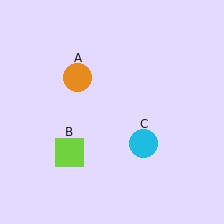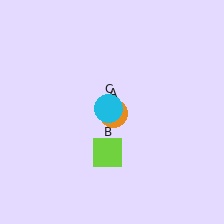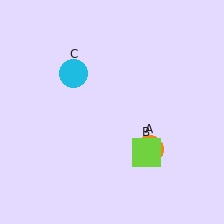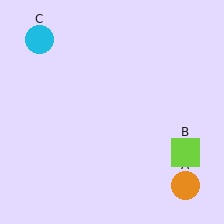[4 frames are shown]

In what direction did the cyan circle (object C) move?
The cyan circle (object C) moved up and to the left.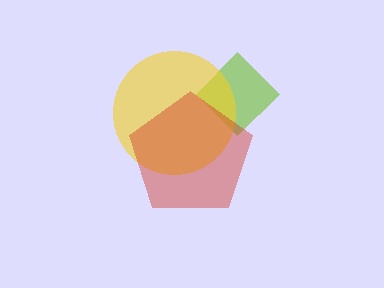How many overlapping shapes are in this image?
There are 3 overlapping shapes in the image.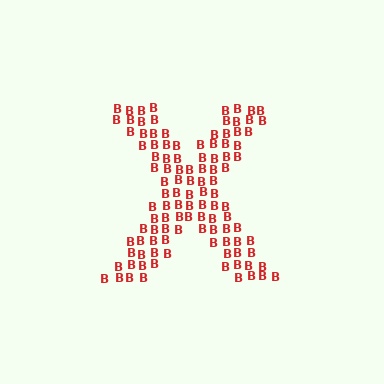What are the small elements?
The small elements are letter B's.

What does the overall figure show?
The overall figure shows the letter X.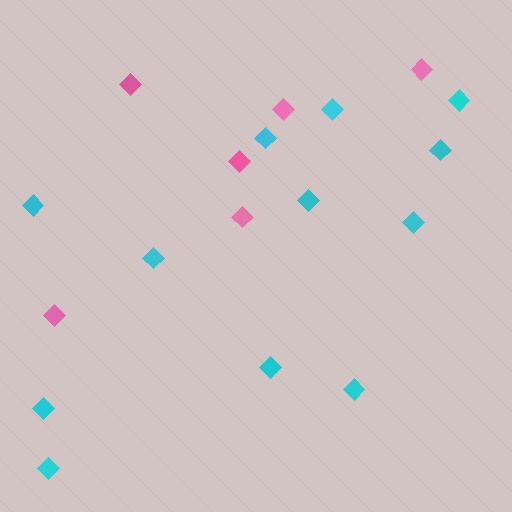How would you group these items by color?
There are 2 groups: one group of pink diamonds (6) and one group of cyan diamonds (12).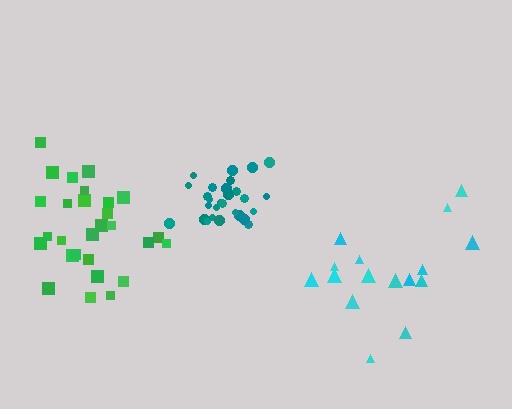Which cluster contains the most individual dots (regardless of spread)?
Teal (28).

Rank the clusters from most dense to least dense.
teal, green, cyan.